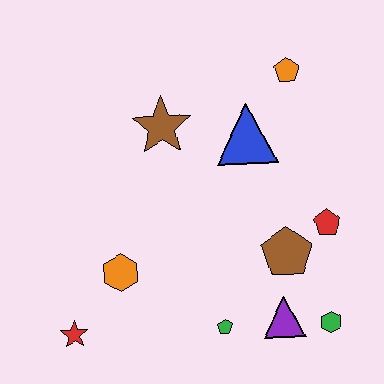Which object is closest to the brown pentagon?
The red pentagon is closest to the brown pentagon.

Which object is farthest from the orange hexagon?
The orange pentagon is farthest from the orange hexagon.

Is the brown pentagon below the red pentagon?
Yes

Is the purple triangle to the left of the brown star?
No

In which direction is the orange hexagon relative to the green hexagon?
The orange hexagon is to the left of the green hexagon.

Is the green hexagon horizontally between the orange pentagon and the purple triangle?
No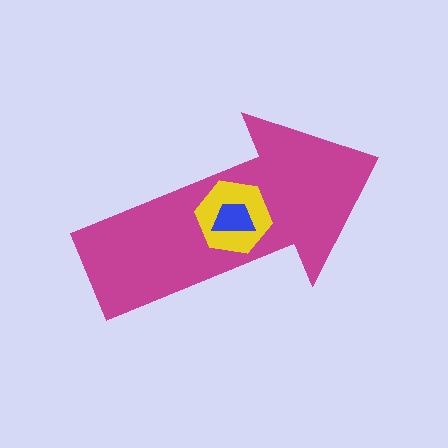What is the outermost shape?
The magenta arrow.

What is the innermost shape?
The blue trapezoid.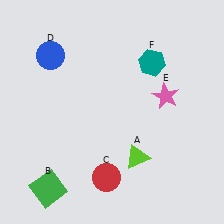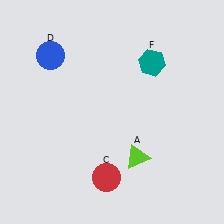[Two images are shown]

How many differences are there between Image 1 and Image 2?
There are 2 differences between the two images.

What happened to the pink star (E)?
The pink star (E) was removed in Image 2. It was in the top-right area of Image 1.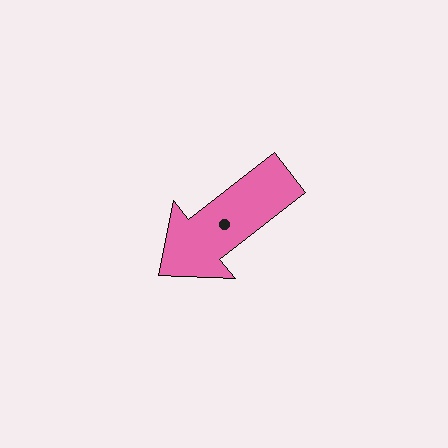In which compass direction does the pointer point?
Southwest.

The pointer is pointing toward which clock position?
Roughly 8 o'clock.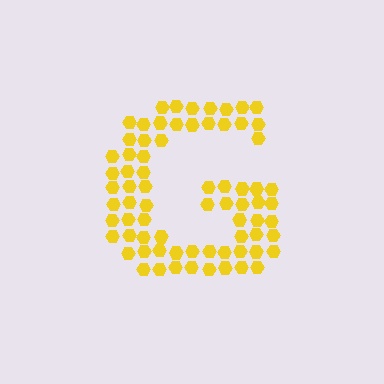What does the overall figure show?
The overall figure shows the letter G.